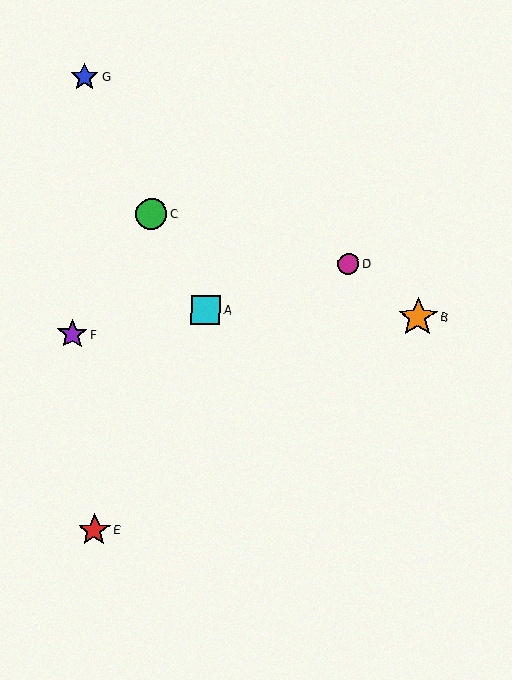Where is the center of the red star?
The center of the red star is at (94, 530).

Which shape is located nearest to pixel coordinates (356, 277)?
The magenta circle (labeled D) at (349, 264) is nearest to that location.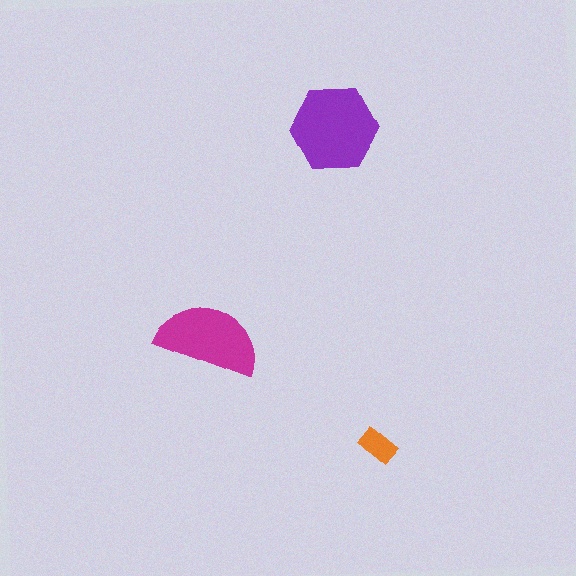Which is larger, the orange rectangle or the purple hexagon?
The purple hexagon.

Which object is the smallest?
The orange rectangle.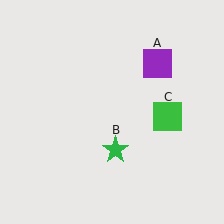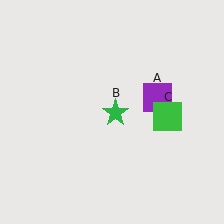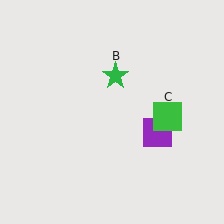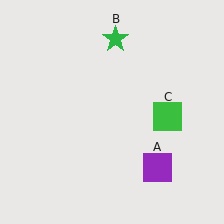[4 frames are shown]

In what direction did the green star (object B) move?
The green star (object B) moved up.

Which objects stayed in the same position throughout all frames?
Green square (object C) remained stationary.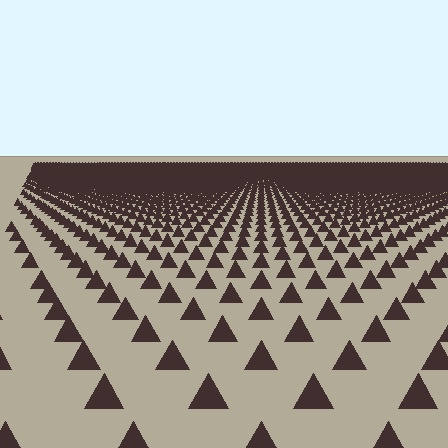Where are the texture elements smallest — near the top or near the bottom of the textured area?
Near the top.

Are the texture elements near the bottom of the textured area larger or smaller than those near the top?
Larger. Near the bottom, elements are closer to the viewer and appear at a bigger on-screen size.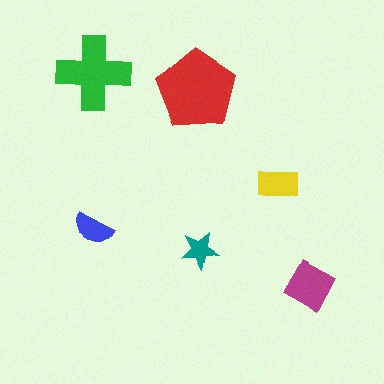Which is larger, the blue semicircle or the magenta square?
The magenta square.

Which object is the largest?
The red pentagon.